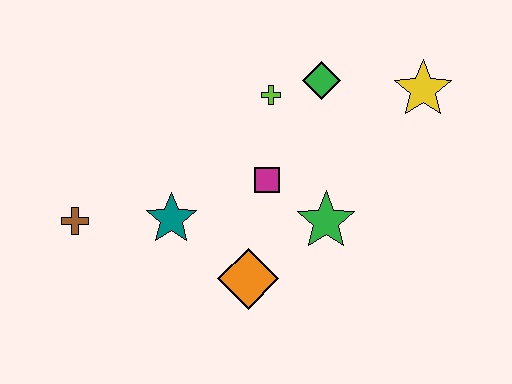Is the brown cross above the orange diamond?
Yes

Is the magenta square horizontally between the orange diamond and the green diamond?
Yes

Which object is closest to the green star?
The magenta square is closest to the green star.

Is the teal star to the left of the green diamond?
Yes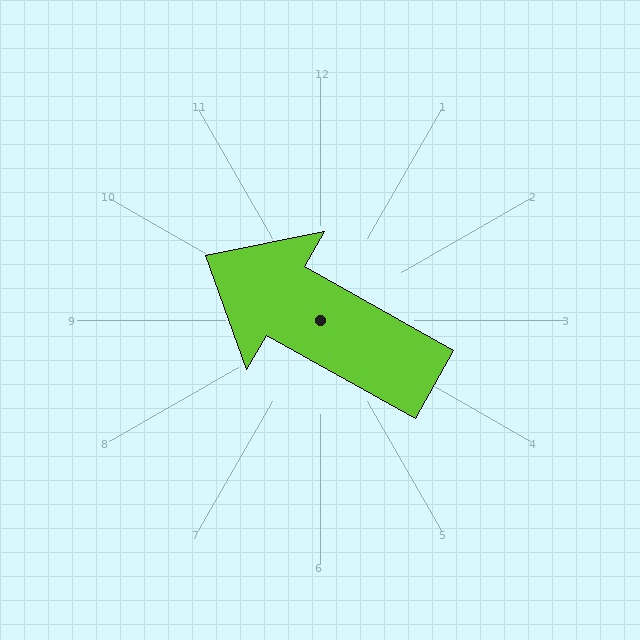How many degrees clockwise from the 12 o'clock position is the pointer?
Approximately 299 degrees.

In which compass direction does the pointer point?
Northwest.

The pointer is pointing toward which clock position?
Roughly 10 o'clock.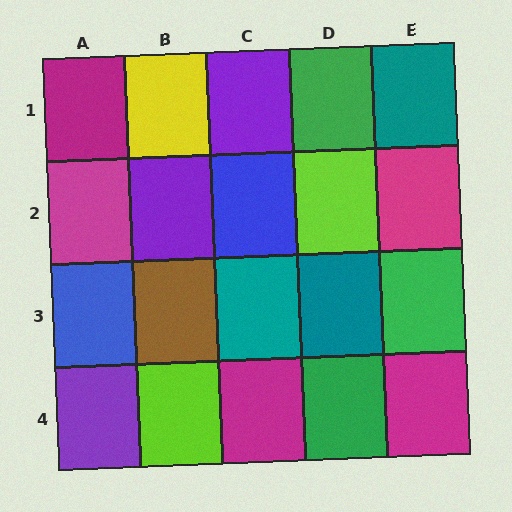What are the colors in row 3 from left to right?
Blue, brown, teal, teal, green.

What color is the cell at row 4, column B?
Lime.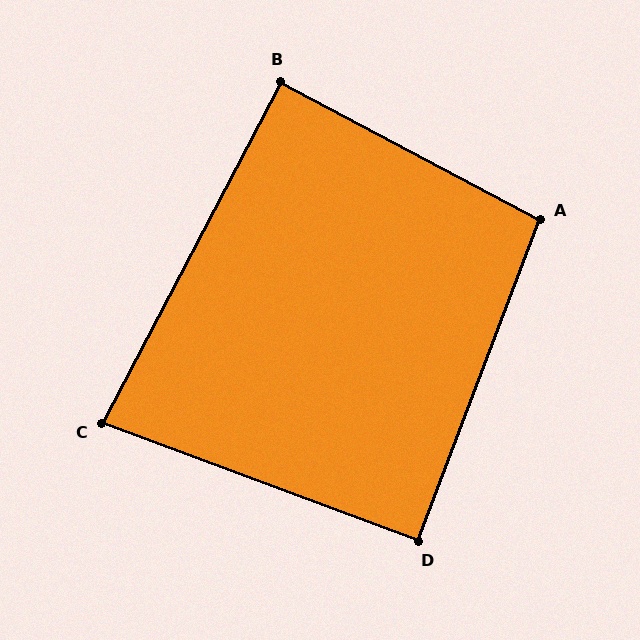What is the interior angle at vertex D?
Approximately 90 degrees (approximately right).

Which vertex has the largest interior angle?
A, at approximately 97 degrees.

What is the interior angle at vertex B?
Approximately 90 degrees (approximately right).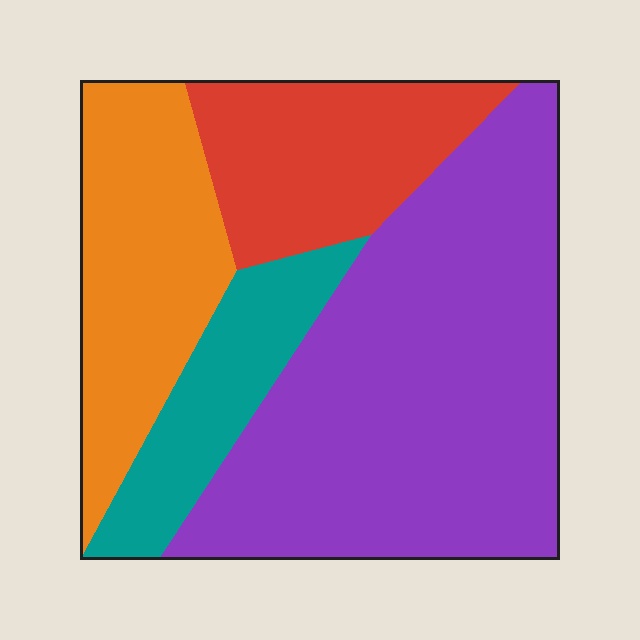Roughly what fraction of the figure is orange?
Orange covers 21% of the figure.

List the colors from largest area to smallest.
From largest to smallest: purple, orange, red, teal.